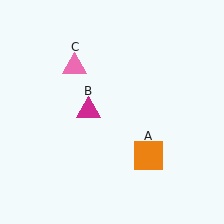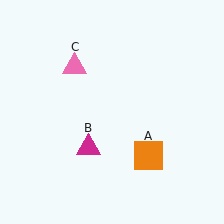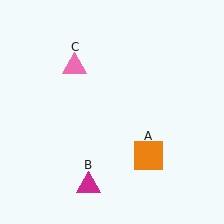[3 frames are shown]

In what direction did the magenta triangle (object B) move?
The magenta triangle (object B) moved down.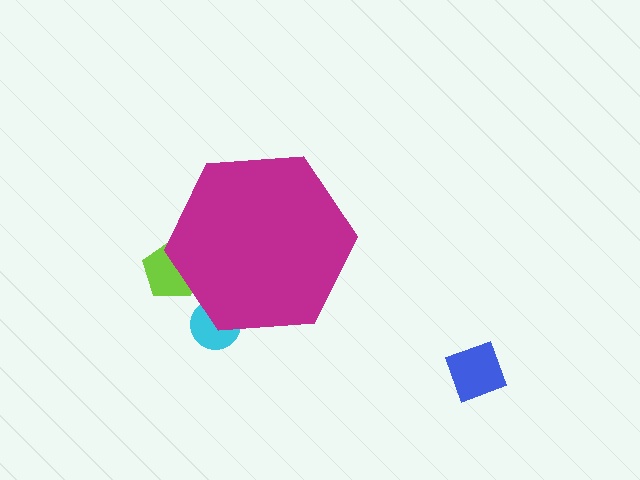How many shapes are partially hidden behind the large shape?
2 shapes are partially hidden.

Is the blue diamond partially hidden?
No, the blue diamond is fully visible.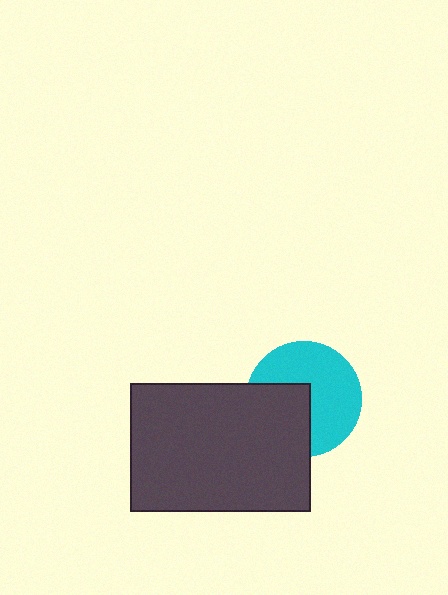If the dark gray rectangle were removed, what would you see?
You would see the complete cyan circle.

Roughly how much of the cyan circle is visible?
About half of it is visible (roughly 61%).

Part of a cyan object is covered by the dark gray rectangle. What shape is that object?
It is a circle.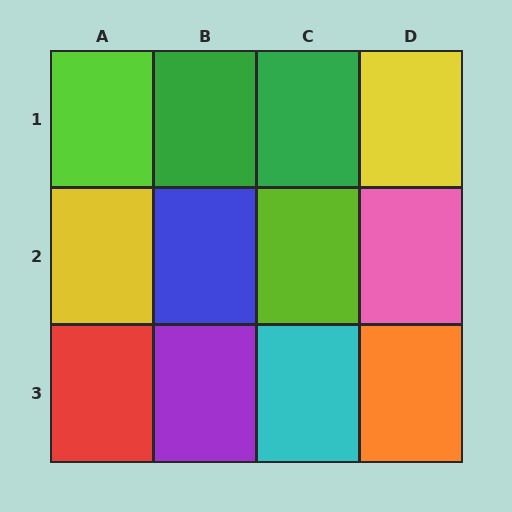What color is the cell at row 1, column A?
Lime.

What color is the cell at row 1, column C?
Green.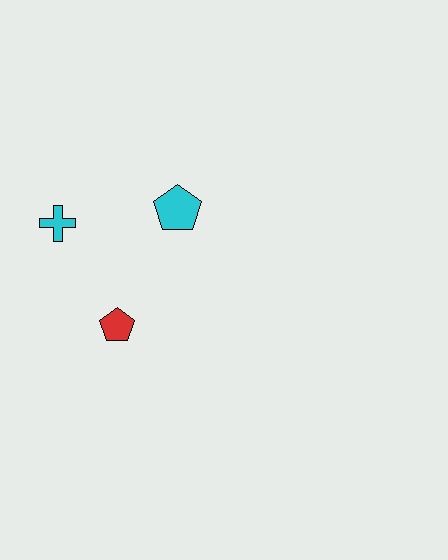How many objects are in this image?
There are 3 objects.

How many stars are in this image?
There are no stars.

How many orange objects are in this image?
There are no orange objects.